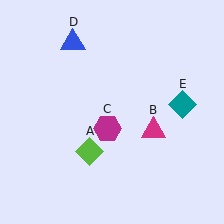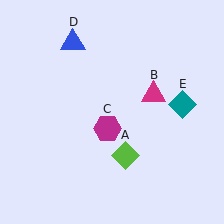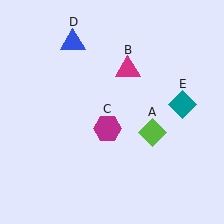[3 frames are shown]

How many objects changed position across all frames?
2 objects changed position: lime diamond (object A), magenta triangle (object B).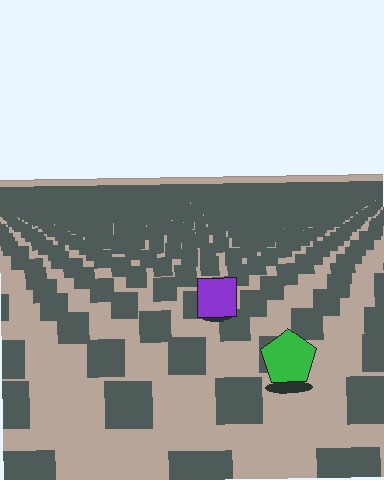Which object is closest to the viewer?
The green pentagon is closest. The texture marks near it are larger and more spread out.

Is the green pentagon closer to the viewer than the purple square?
Yes. The green pentagon is closer — you can tell from the texture gradient: the ground texture is coarser near it.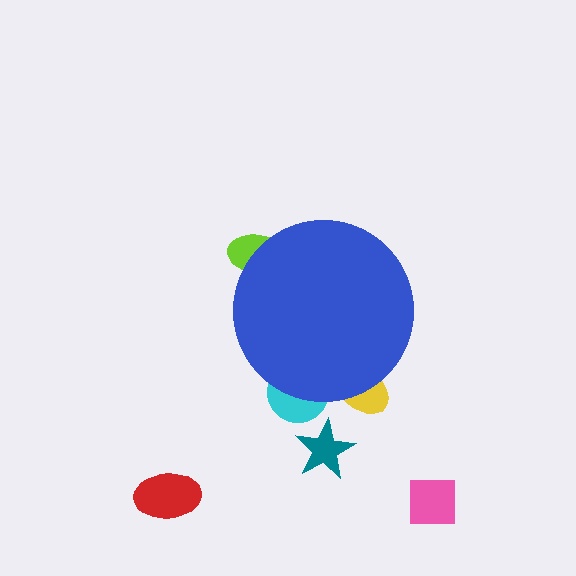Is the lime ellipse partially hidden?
Yes, the lime ellipse is partially hidden behind the blue circle.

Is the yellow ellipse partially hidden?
Yes, the yellow ellipse is partially hidden behind the blue circle.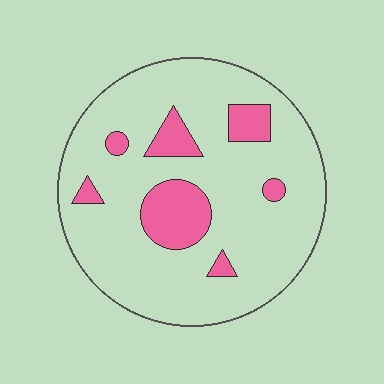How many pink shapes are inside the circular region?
7.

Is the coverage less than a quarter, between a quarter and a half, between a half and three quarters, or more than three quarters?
Less than a quarter.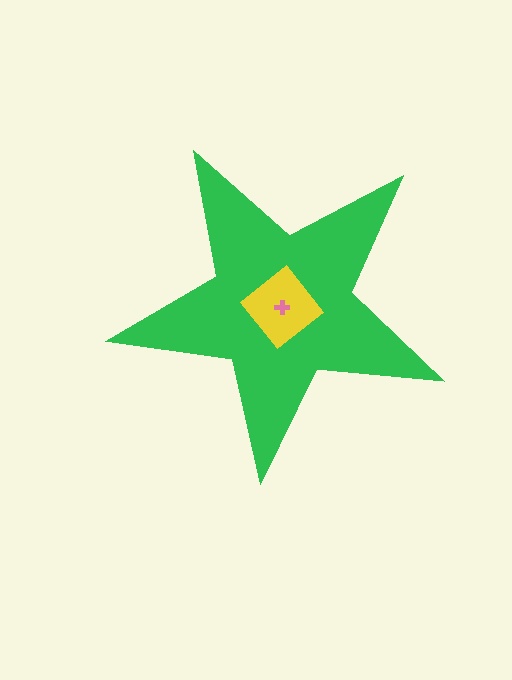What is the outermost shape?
The green star.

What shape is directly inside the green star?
The yellow diamond.